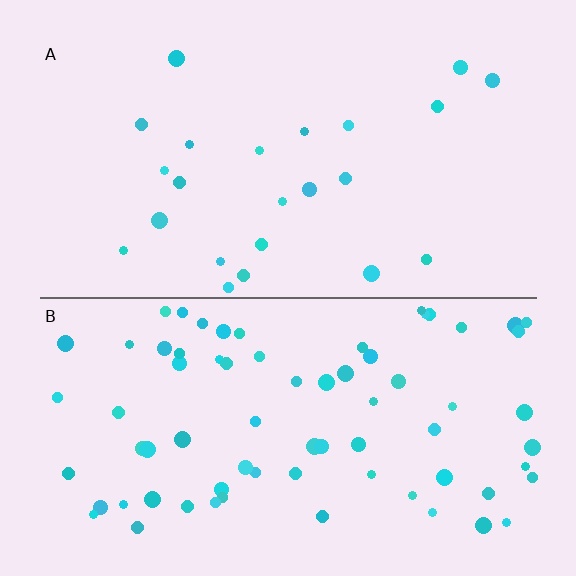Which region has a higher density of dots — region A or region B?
B (the bottom).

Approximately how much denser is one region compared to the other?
Approximately 3.1× — region B over region A.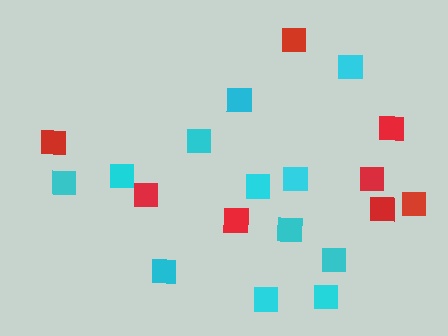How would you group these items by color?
There are 2 groups: one group of red squares (8) and one group of cyan squares (12).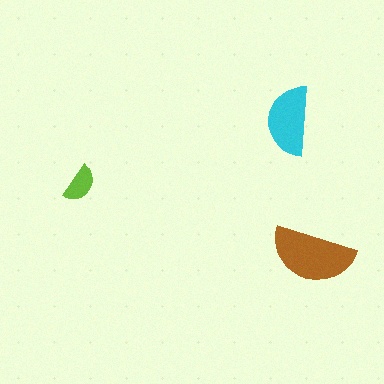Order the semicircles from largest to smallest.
the brown one, the cyan one, the lime one.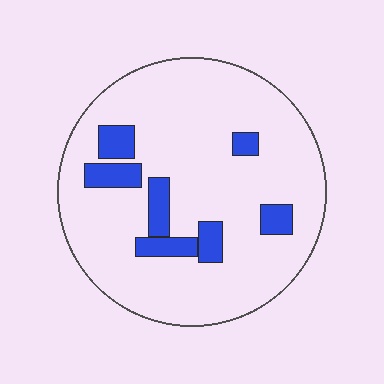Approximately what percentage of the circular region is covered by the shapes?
Approximately 15%.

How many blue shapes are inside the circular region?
7.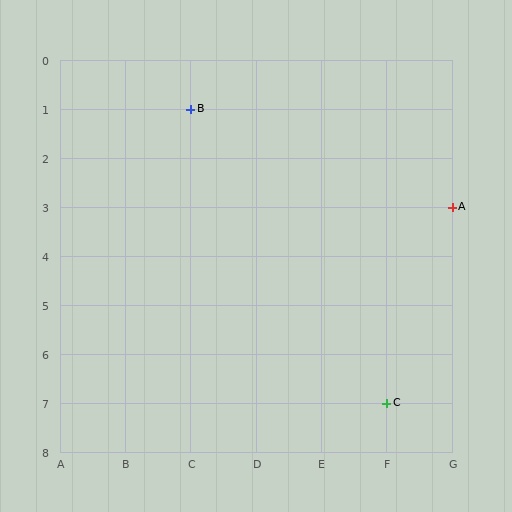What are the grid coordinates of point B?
Point B is at grid coordinates (C, 1).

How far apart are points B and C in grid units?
Points B and C are 3 columns and 6 rows apart (about 6.7 grid units diagonally).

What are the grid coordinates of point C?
Point C is at grid coordinates (F, 7).